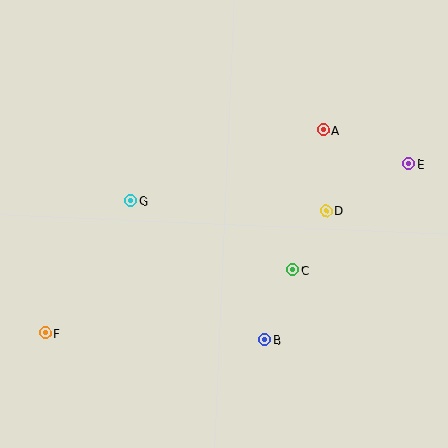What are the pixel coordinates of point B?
Point B is at (265, 339).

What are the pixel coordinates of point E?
Point E is at (409, 164).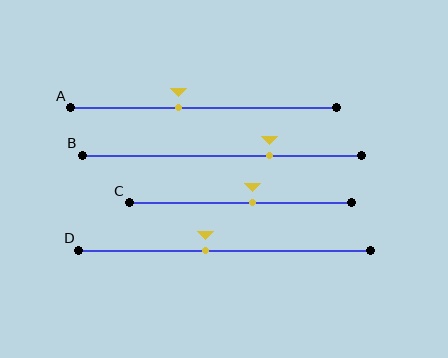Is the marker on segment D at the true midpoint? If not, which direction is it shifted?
No, the marker on segment D is shifted to the left by about 6% of the segment length.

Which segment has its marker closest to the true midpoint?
Segment C has its marker closest to the true midpoint.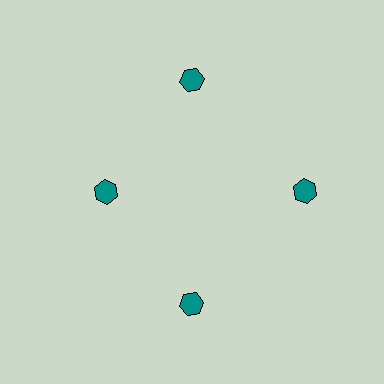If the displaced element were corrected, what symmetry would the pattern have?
It would have 4-fold rotational symmetry — the pattern would map onto itself every 90 degrees.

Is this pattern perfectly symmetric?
No. The 4 teal hexagons are arranged in a ring, but one element near the 9 o'clock position is pulled inward toward the center, breaking the 4-fold rotational symmetry.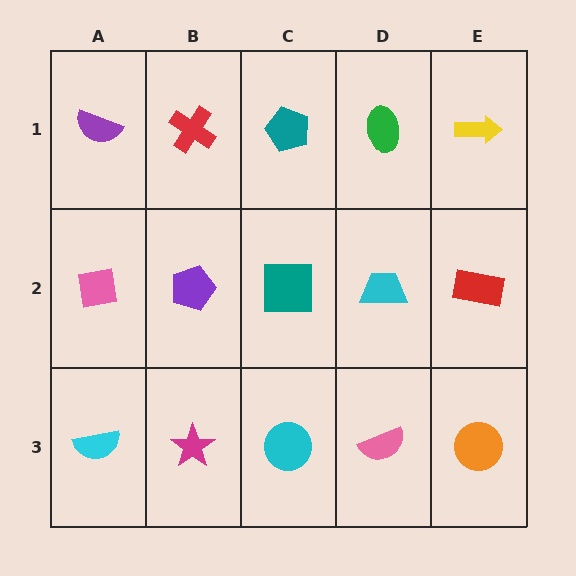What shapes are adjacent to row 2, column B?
A red cross (row 1, column B), a magenta star (row 3, column B), a pink square (row 2, column A), a teal square (row 2, column C).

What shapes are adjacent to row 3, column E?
A red rectangle (row 2, column E), a pink semicircle (row 3, column D).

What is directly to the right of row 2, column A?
A purple pentagon.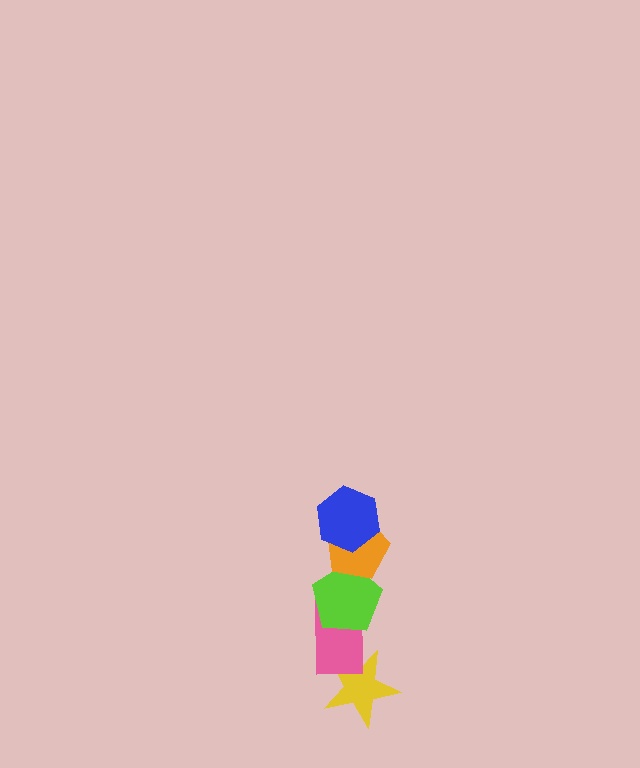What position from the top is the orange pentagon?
The orange pentagon is 2nd from the top.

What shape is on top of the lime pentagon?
The orange pentagon is on top of the lime pentagon.